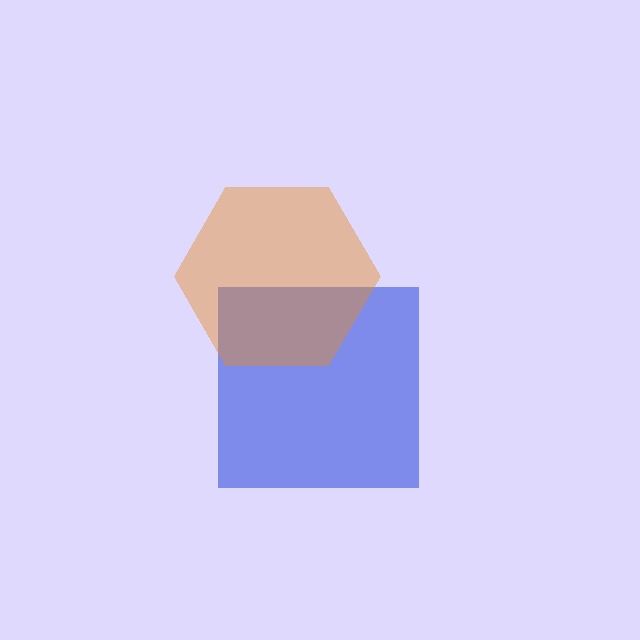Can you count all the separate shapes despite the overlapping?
Yes, there are 2 separate shapes.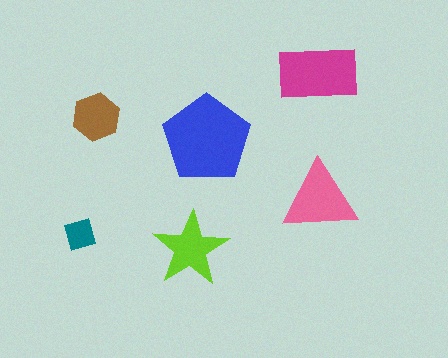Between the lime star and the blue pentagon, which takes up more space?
The blue pentagon.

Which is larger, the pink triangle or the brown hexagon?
The pink triangle.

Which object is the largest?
The blue pentagon.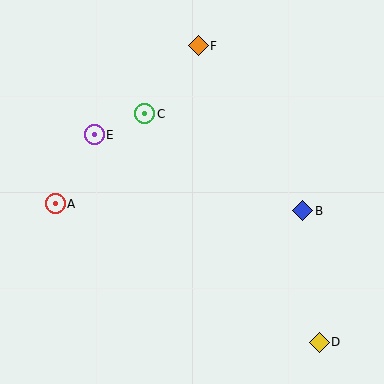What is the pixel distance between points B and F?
The distance between B and F is 195 pixels.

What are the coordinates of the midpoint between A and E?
The midpoint between A and E is at (75, 169).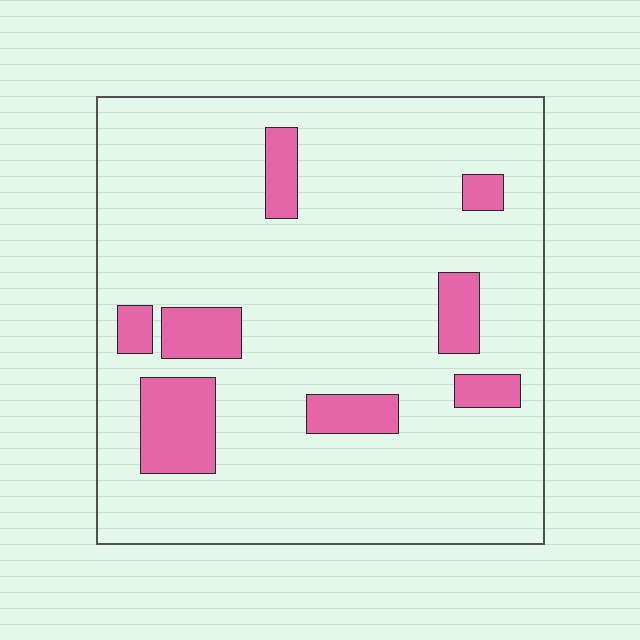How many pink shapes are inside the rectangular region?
8.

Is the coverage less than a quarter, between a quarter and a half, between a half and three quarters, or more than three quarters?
Less than a quarter.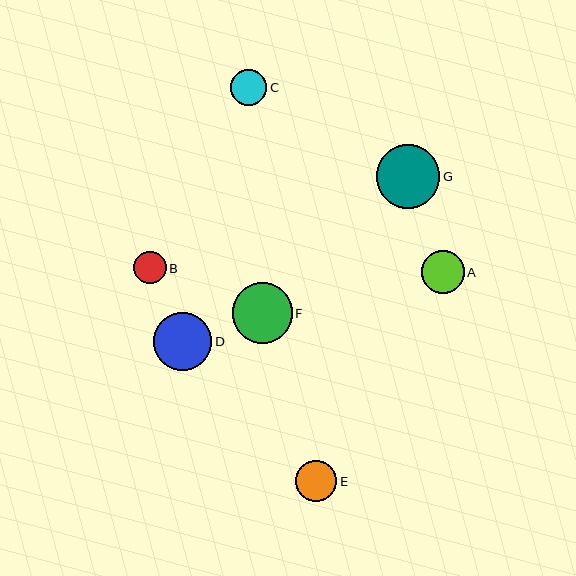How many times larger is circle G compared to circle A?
Circle G is approximately 1.5 times the size of circle A.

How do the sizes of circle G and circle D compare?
Circle G and circle D are approximately the same size.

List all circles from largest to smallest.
From largest to smallest: G, F, D, A, E, C, B.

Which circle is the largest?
Circle G is the largest with a size of approximately 63 pixels.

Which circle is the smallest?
Circle B is the smallest with a size of approximately 32 pixels.